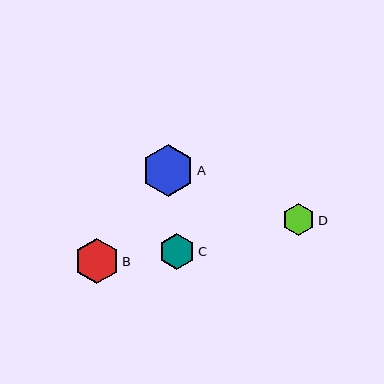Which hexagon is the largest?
Hexagon A is the largest with a size of approximately 52 pixels.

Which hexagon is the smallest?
Hexagon D is the smallest with a size of approximately 32 pixels.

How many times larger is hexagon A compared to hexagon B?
Hexagon A is approximately 1.1 times the size of hexagon B.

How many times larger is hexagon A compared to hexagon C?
Hexagon A is approximately 1.5 times the size of hexagon C.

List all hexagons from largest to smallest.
From largest to smallest: A, B, C, D.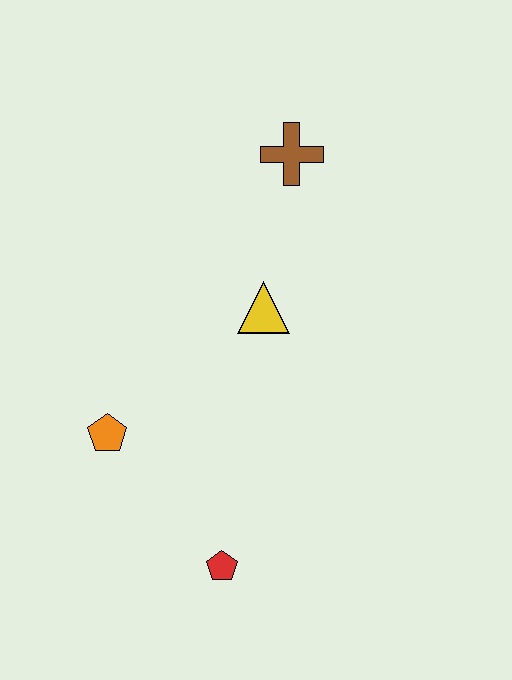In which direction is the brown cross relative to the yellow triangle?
The brown cross is above the yellow triangle.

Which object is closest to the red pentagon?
The orange pentagon is closest to the red pentagon.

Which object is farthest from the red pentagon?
The brown cross is farthest from the red pentagon.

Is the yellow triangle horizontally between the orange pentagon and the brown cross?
Yes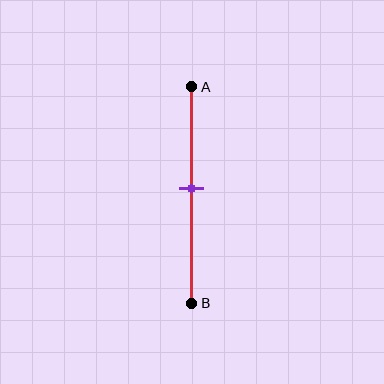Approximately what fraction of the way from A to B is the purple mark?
The purple mark is approximately 45% of the way from A to B.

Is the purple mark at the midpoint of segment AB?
Yes, the mark is approximately at the midpoint.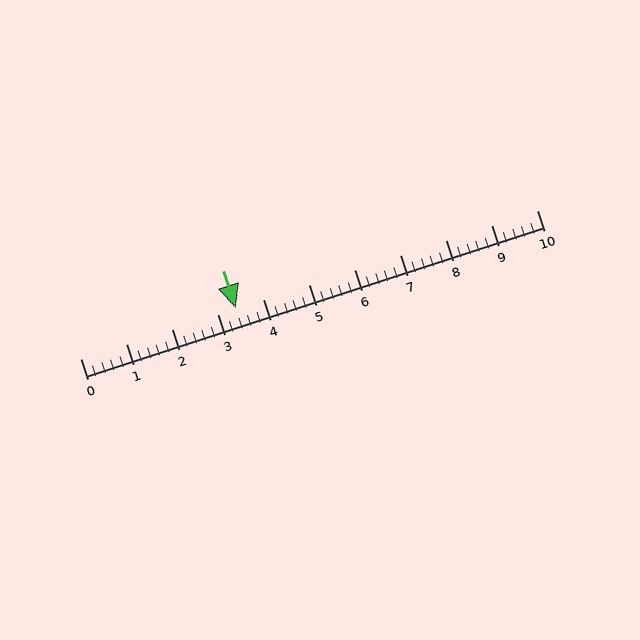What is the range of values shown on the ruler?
The ruler shows values from 0 to 10.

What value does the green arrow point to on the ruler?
The green arrow points to approximately 3.4.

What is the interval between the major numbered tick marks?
The major tick marks are spaced 1 units apart.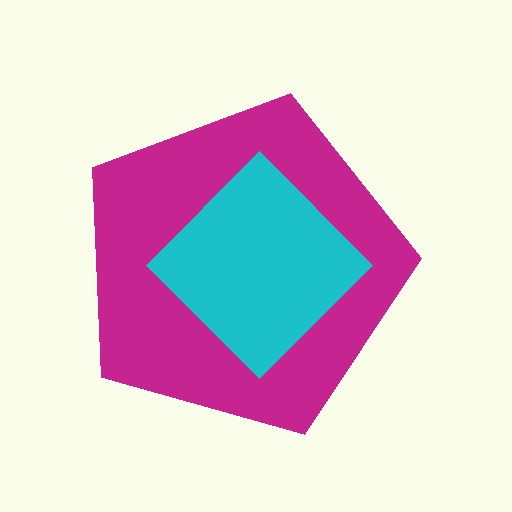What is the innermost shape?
The cyan diamond.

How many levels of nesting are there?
2.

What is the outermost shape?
The magenta pentagon.